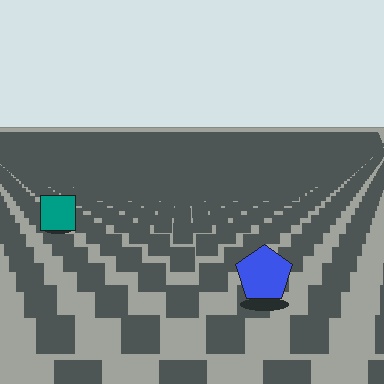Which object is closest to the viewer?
The blue pentagon is closest. The texture marks near it are larger and more spread out.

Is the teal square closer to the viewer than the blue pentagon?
No. The blue pentagon is closer — you can tell from the texture gradient: the ground texture is coarser near it.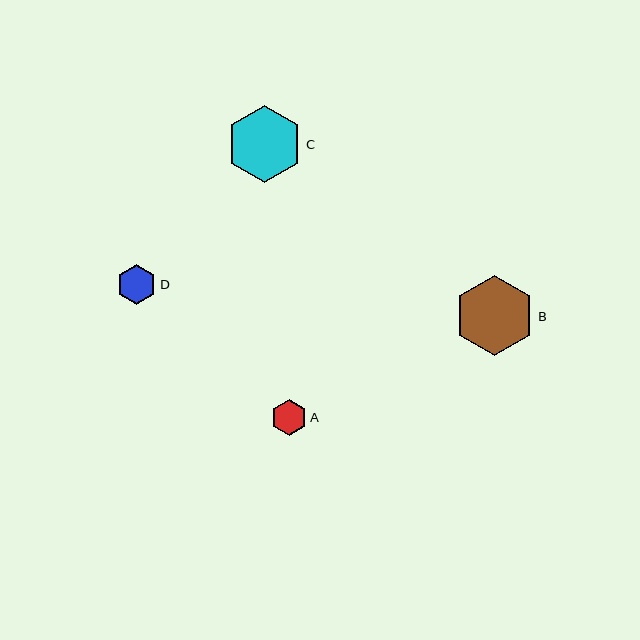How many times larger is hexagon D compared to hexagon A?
Hexagon D is approximately 1.1 times the size of hexagon A.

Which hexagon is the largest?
Hexagon B is the largest with a size of approximately 80 pixels.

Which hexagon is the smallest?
Hexagon A is the smallest with a size of approximately 36 pixels.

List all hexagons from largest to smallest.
From largest to smallest: B, C, D, A.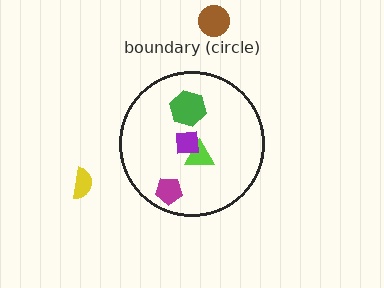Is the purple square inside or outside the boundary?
Inside.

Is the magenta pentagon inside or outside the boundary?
Inside.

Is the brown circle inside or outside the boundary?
Outside.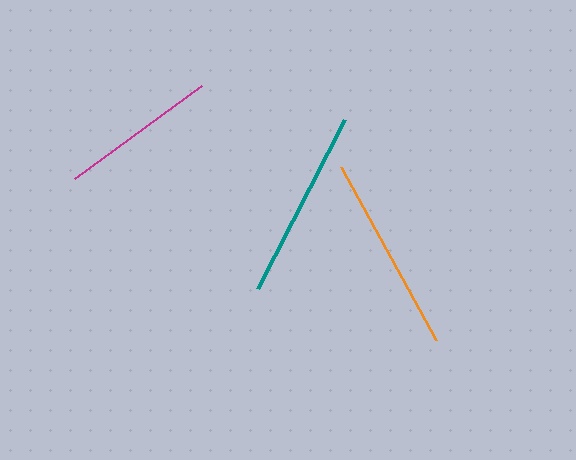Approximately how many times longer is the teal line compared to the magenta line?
The teal line is approximately 1.2 times the length of the magenta line.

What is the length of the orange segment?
The orange segment is approximately 197 pixels long.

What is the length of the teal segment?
The teal segment is approximately 190 pixels long.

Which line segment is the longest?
The orange line is the longest at approximately 197 pixels.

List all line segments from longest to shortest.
From longest to shortest: orange, teal, magenta.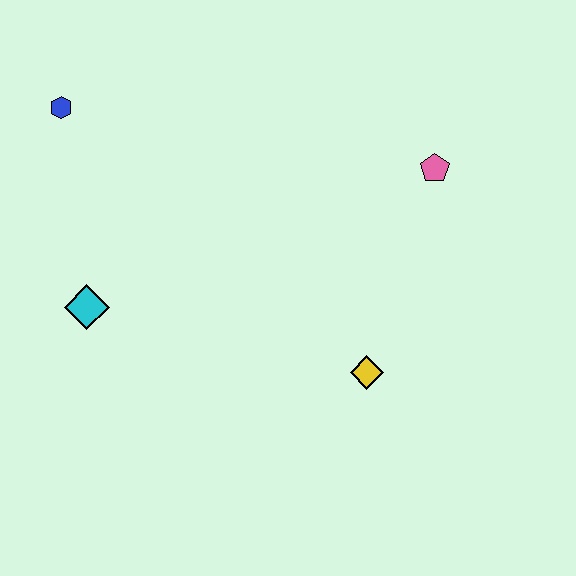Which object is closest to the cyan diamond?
The blue hexagon is closest to the cyan diamond.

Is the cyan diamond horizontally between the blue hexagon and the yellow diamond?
Yes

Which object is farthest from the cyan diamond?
The pink pentagon is farthest from the cyan diamond.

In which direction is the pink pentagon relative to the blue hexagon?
The pink pentagon is to the right of the blue hexagon.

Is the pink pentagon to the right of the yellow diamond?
Yes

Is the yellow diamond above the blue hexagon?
No